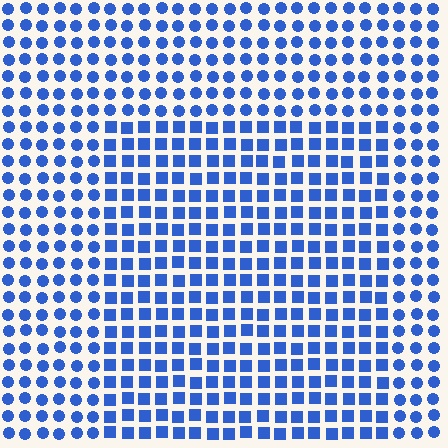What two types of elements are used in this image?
The image uses squares inside the rectangle region and circles outside it.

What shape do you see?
I see a rectangle.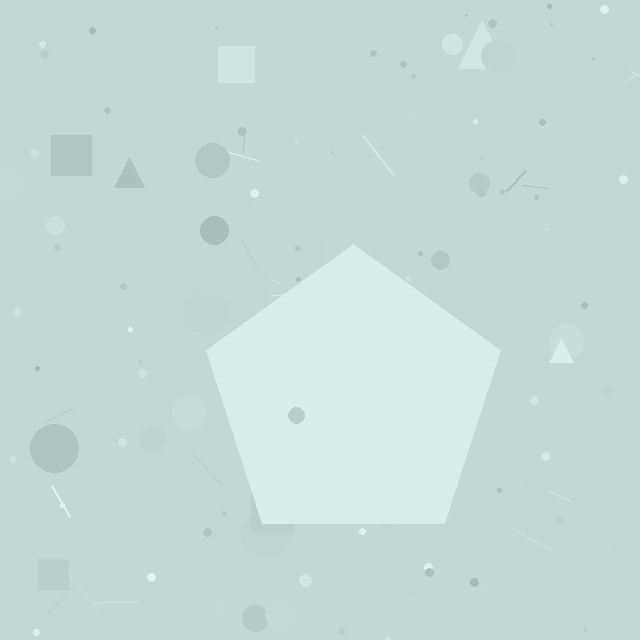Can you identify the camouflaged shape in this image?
The camouflaged shape is a pentagon.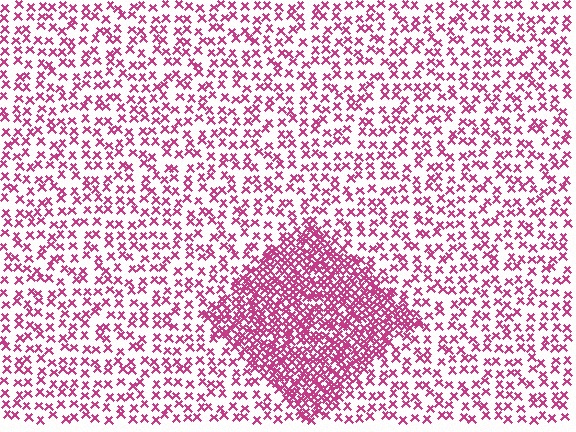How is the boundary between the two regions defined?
The boundary is defined by a change in element density (approximately 2.6x ratio). All elements are the same color, size, and shape.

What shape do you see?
I see a diamond.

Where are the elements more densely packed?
The elements are more densely packed inside the diamond boundary.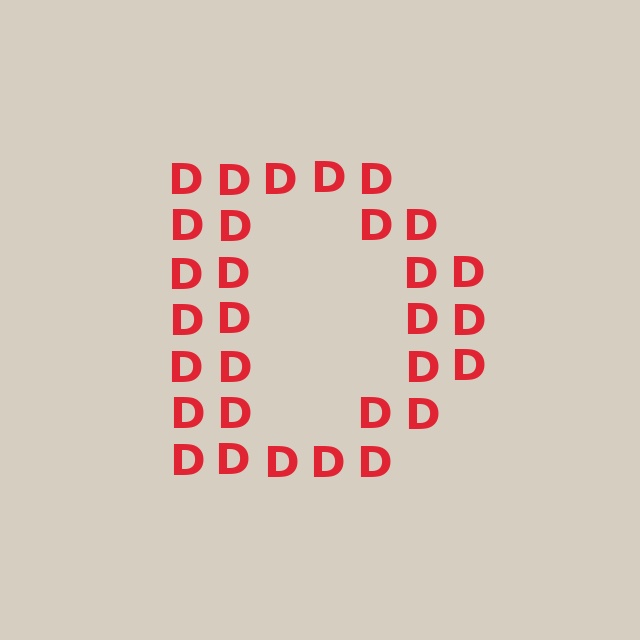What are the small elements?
The small elements are letter D's.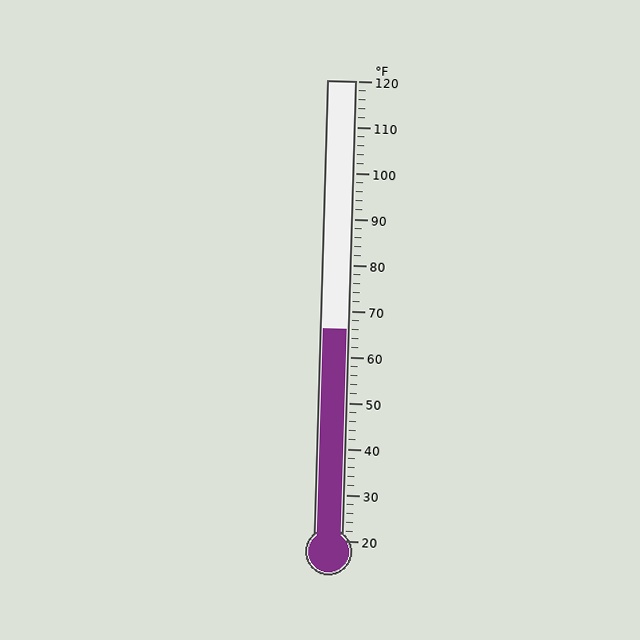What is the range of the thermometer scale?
The thermometer scale ranges from 20°F to 120°F.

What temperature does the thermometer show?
The thermometer shows approximately 66°F.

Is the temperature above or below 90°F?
The temperature is below 90°F.